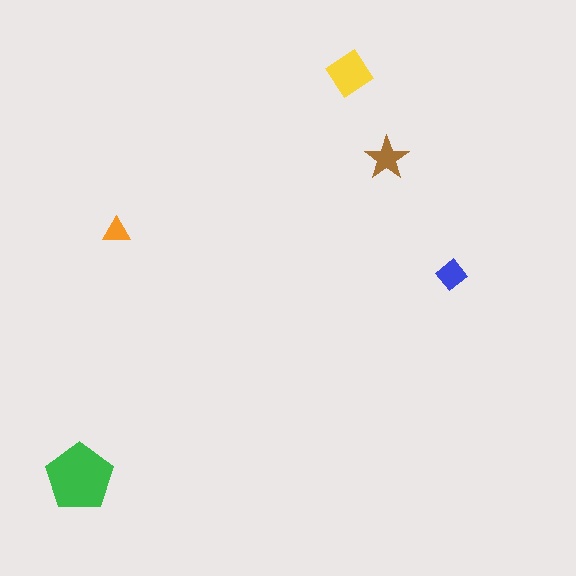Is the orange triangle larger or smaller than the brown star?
Smaller.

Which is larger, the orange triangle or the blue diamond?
The blue diamond.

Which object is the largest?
The green pentagon.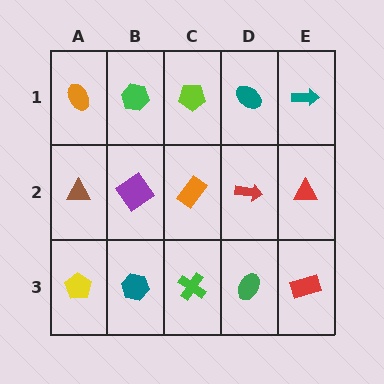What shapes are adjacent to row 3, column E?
A red triangle (row 2, column E), a green ellipse (row 3, column D).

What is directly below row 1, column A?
A brown triangle.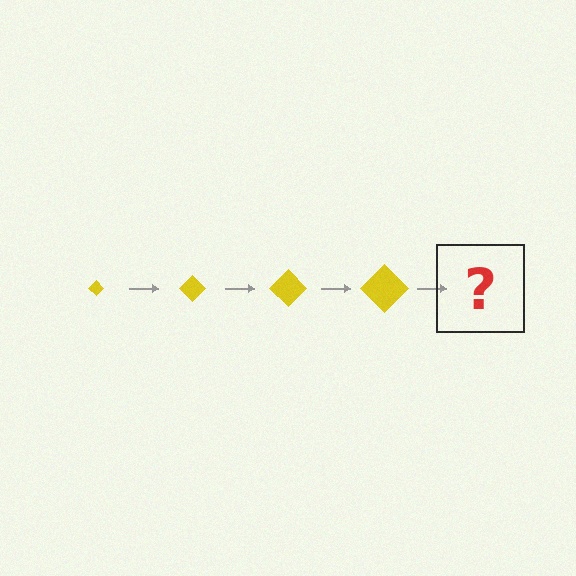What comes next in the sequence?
The next element should be a yellow diamond, larger than the previous one.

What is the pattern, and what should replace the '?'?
The pattern is that the diamond gets progressively larger each step. The '?' should be a yellow diamond, larger than the previous one.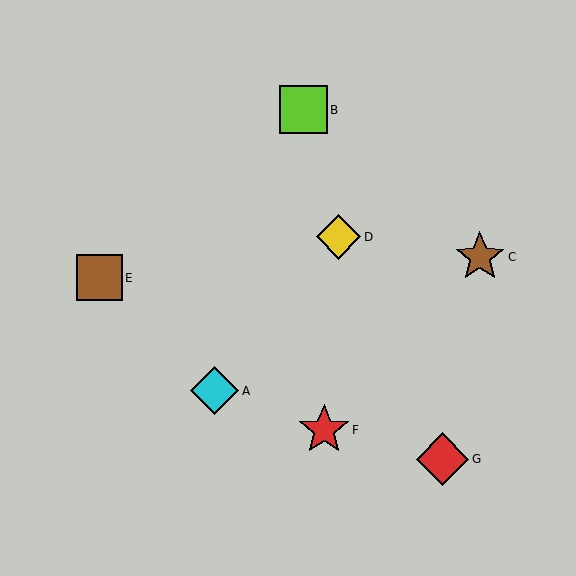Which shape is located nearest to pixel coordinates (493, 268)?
The brown star (labeled C) at (480, 257) is nearest to that location.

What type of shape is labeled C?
Shape C is a brown star.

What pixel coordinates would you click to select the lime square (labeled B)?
Click at (303, 110) to select the lime square B.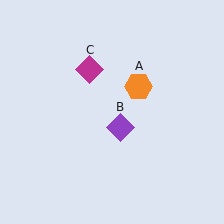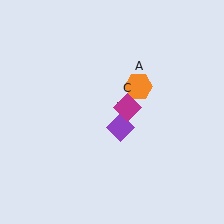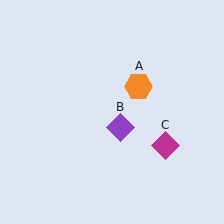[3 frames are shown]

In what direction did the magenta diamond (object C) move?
The magenta diamond (object C) moved down and to the right.